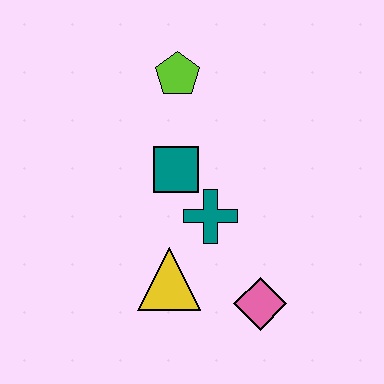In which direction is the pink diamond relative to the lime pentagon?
The pink diamond is below the lime pentagon.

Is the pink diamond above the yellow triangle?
No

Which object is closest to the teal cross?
The teal square is closest to the teal cross.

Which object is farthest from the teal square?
The pink diamond is farthest from the teal square.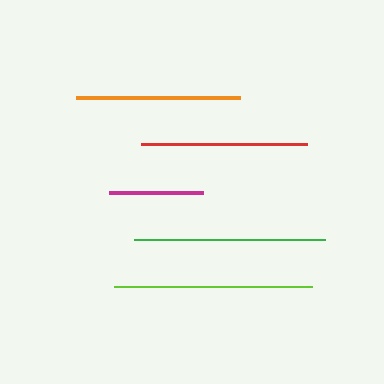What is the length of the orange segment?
The orange segment is approximately 163 pixels long.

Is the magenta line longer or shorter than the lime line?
The lime line is longer than the magenta line.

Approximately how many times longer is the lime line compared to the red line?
The lime line is approximately 1.2 times the length of the red line.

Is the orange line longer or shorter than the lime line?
The lime line is longer than the orange line.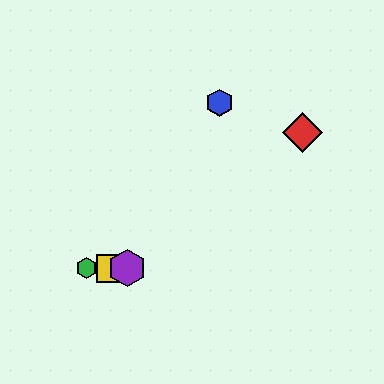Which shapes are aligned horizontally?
The green hexagon, the yellow square, the purple hexagon are aligned horizontally.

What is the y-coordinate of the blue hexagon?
The blue hexagon is at y≈103.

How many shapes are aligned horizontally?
3 shapes (the green hexagon, the yellow square, the purple hexagon) are aligned horizontally.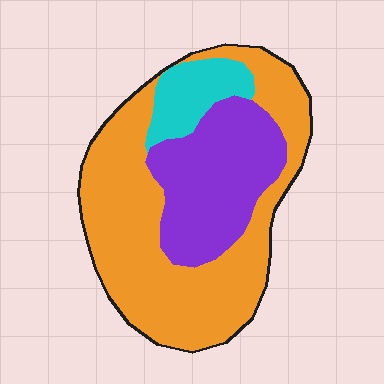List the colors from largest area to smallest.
From largest to smallest: orange, purple, cyan.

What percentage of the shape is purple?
Purple covers around 30% of the shape.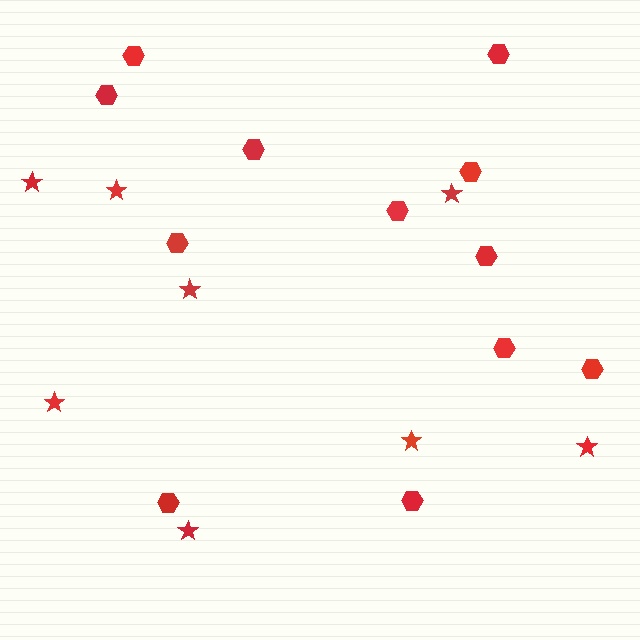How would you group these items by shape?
There are 2 groups: one group of stars (8) and one group of hexagons (12).